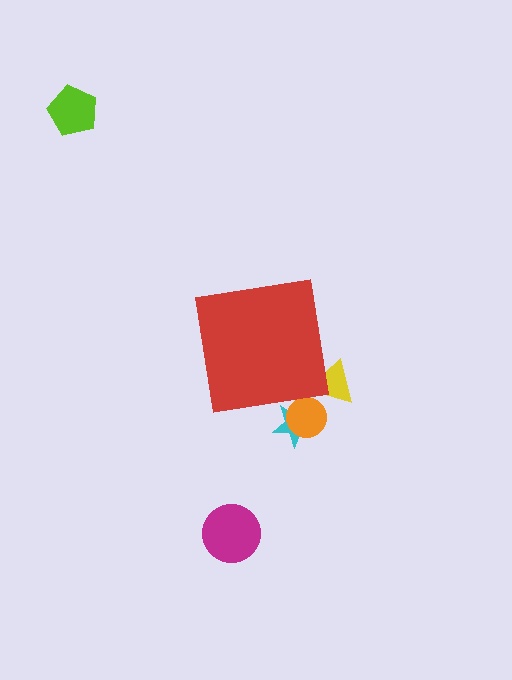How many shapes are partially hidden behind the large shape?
3 shapes are partially hidden.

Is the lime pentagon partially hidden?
No, the lime pentagon is fully visible.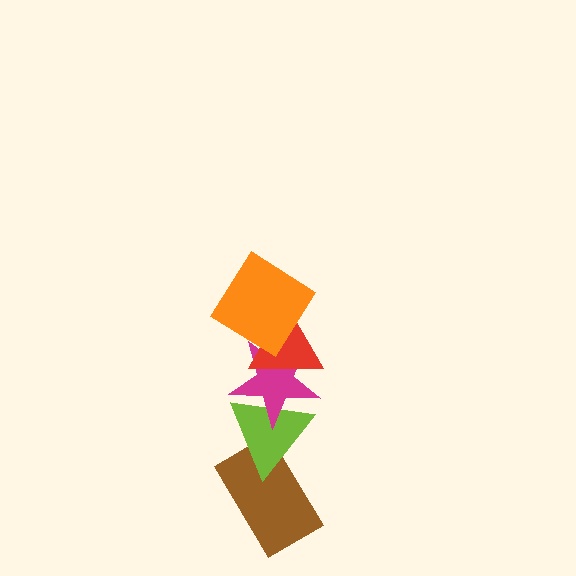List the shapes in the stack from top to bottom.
From top to bottom: the orange diamond, the red triangle, the magenta star, the lime triangle, the brown rectangle.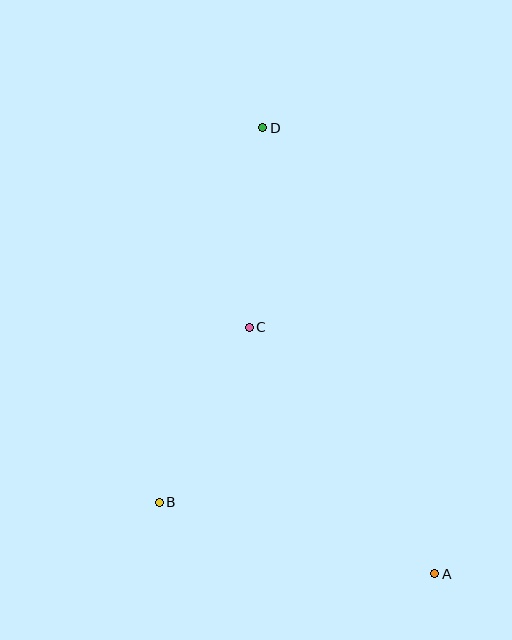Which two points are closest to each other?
Points B and C are closest to each other.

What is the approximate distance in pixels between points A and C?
The distance between A and C is approximately 309 pixels.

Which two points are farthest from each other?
Points A and D are farthest from each other.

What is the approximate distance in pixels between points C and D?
The distance between C and D is approximately 200 pixels.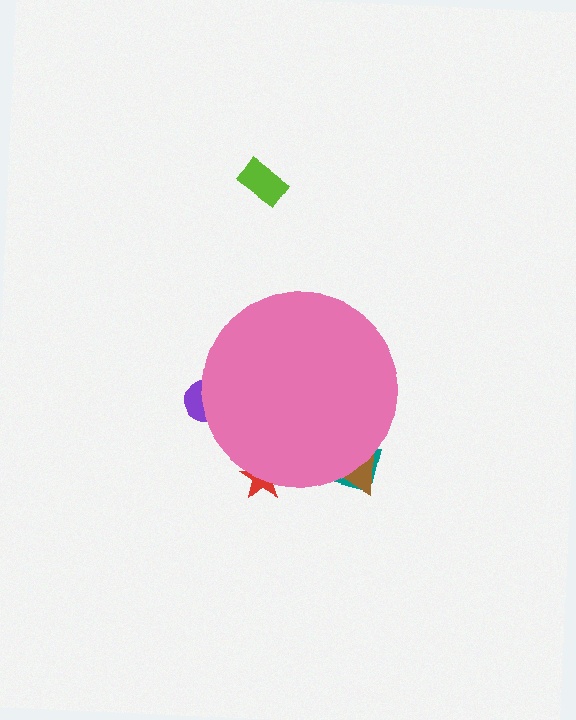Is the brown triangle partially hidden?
Yes, the brown triangle is partially hidden behind the pink circle.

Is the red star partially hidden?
Yes, the red star is partially hidden behind the pink circle.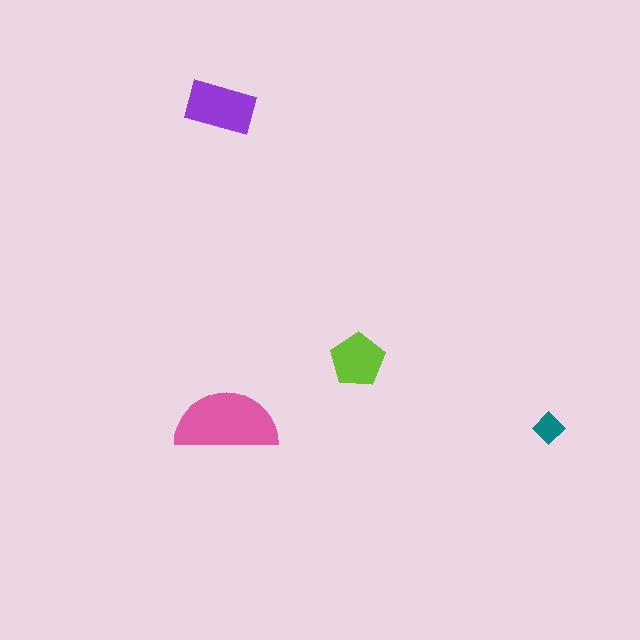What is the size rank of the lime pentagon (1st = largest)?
3rd.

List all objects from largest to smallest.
The pink semicircle, the purple rectangle, the lime pentagon, the teal diamond.